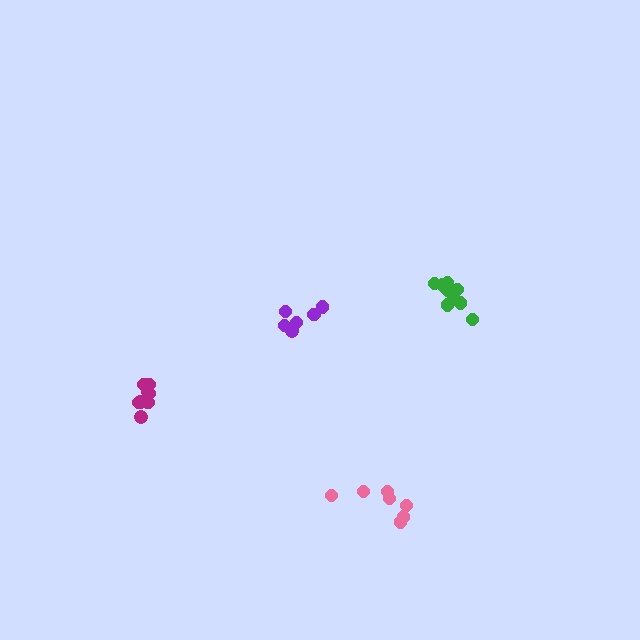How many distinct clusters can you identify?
There are 4 distinct clusters.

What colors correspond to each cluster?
The clusters are colored: pink, green, magenta, purple.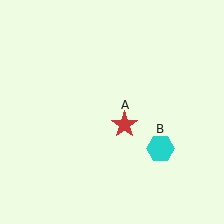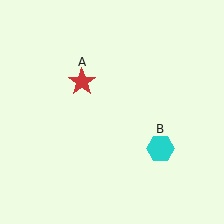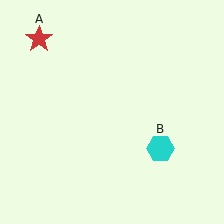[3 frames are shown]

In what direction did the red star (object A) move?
The red star (object A) moved up and to the left.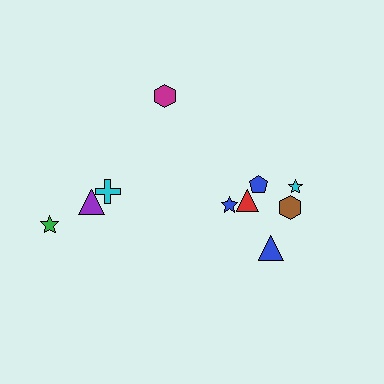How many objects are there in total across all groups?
There are 10 objects.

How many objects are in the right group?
There are 6 objects.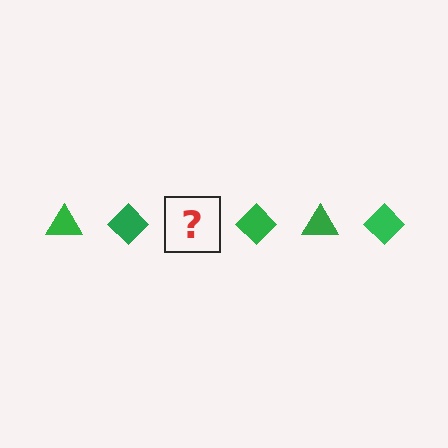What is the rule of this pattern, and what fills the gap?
The rule is that the pattern cycles through triangle, diamond shapes in green. The gap should be filled with a green triangle.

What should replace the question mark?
The question mark should be replaced with a green triangle.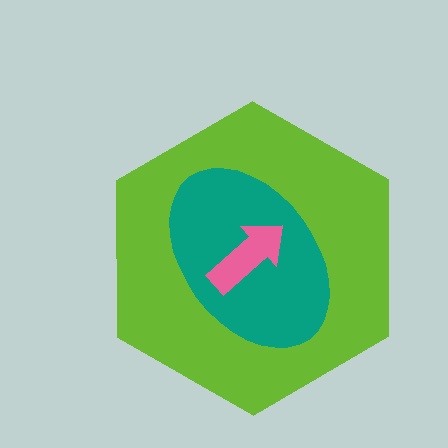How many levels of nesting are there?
3.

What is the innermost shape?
The pink arrow.